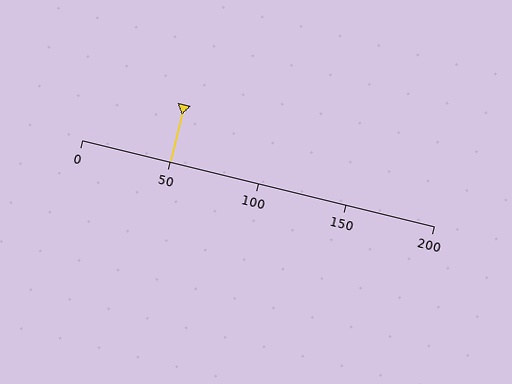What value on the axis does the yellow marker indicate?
The marker indicates approximately 50.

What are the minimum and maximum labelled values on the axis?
The axis runs from 0 to 200.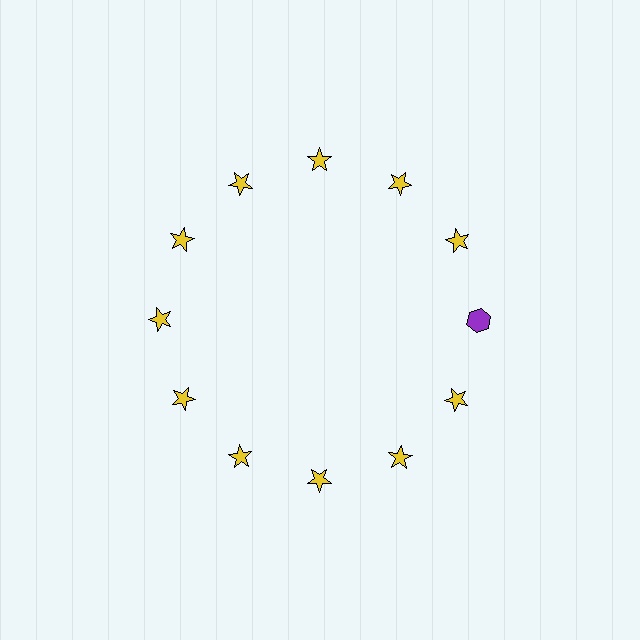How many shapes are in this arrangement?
There are 12 shapes arranged in a ring pattern.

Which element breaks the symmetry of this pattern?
The purple hexagon at roughly the 3 o'clock position breaks the symmetry. All other shapes are yellow stars.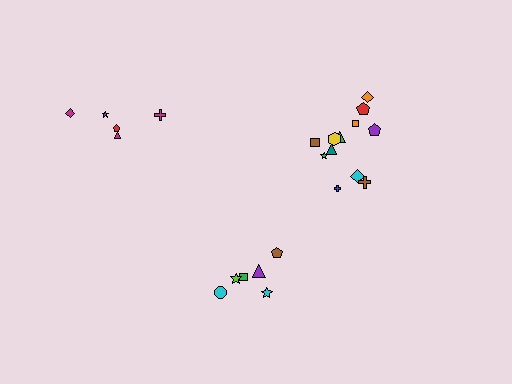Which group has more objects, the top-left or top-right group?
The top-right group.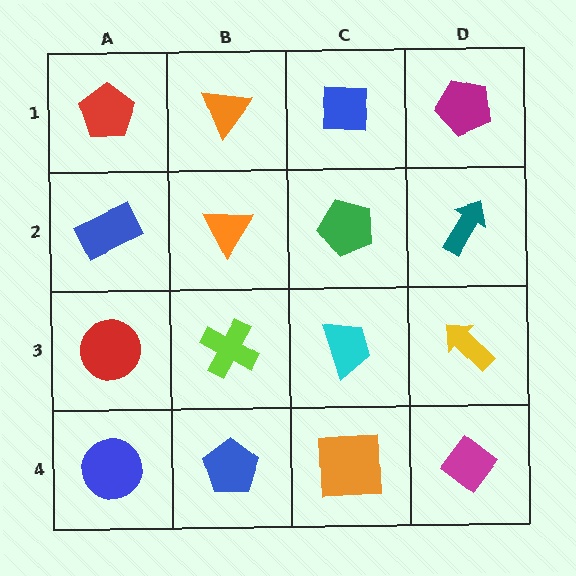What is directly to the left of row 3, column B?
A red circle.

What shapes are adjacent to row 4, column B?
A lime cross (row 3, column B), a blue circle (row 4, column A), an orange square (row 4, column C).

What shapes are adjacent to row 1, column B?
An orange triangle (row 2, column B), a red pentagon (row 1, column A), a blue square (row 1, column C).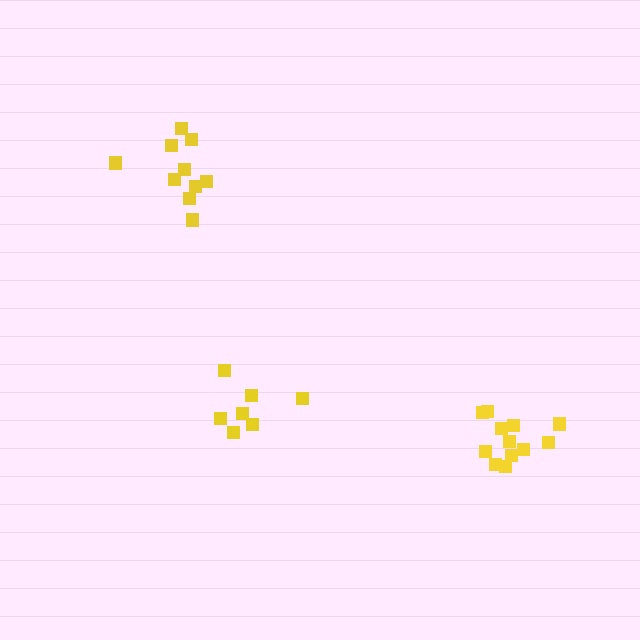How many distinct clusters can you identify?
There are 3 distinct clusters.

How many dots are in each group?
Group 1: 7 dots, Group 2: 12 dots, Group 3: 10 dots (29 total).